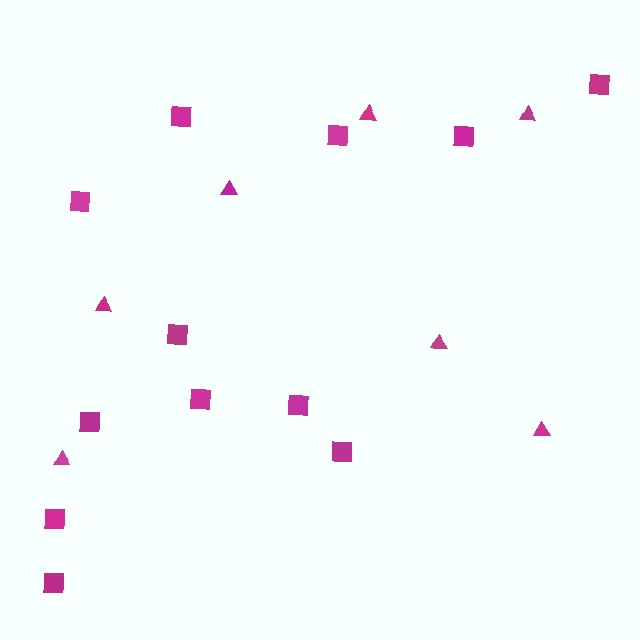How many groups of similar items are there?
There are 2 groups: one group of triangles (7) and one group of squares (12).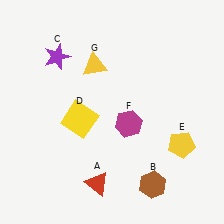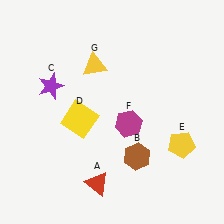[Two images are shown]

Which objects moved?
The objects that moved are: the brown hexagon (B), the purple star (C).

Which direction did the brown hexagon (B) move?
The brown hexagon (B) moved up.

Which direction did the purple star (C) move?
The purple star (C) moved down.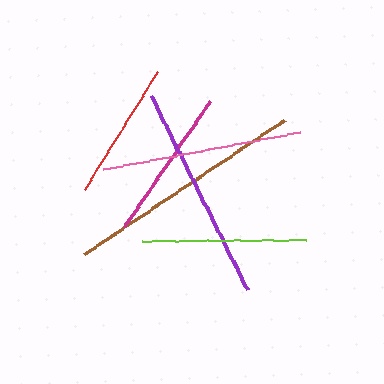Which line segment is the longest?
The brown line is the longest at approximately 242 pixels.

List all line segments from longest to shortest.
From longest to shortest: brown, purple, pink, lime, magenta, red.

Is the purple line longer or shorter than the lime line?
The purple line is longer than the lime line.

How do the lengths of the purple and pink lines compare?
The purple and pink lines are approximately the same length.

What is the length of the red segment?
The red segment is approximately 138 pixels long.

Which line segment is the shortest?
The red line is the shortest at approximately 138 pixels.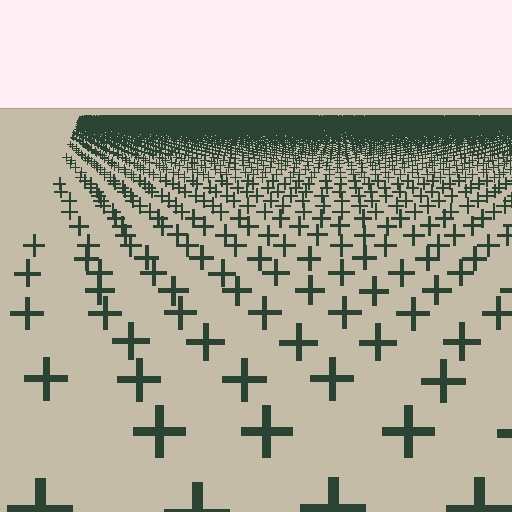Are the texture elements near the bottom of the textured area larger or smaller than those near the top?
Larger. Near the bottom, elements are closer to the viewer and appear at a bigger on-screen size.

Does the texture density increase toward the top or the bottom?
Density increases toward the top.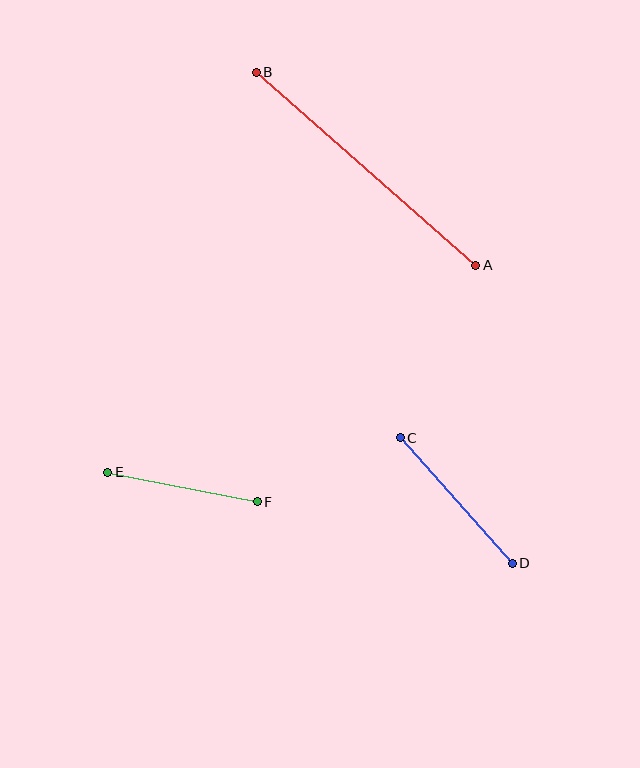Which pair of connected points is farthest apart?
Points A and B are farthest apart.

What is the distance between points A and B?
The distance is approximately 292 pixels.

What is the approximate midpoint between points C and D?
The midpoint is at approximately (456, 501) pixels.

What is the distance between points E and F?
The distance is approximately 152 pixels.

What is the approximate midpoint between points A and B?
The midpoint is at approximately (366, 169) pixels.